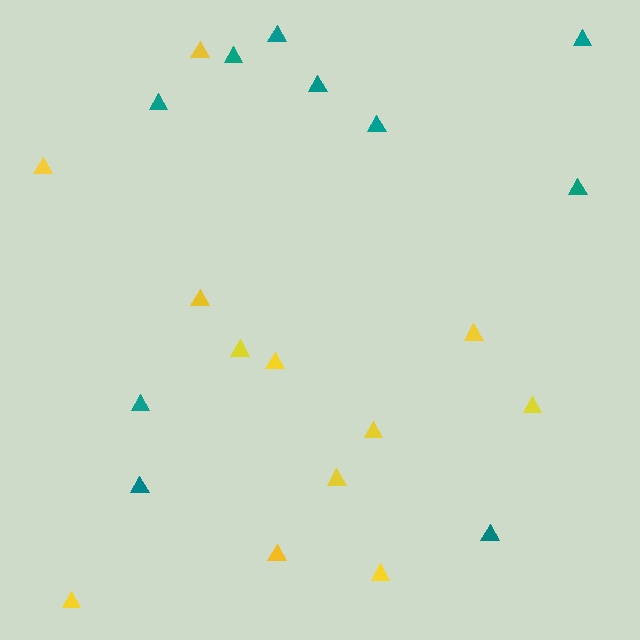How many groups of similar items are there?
There are 2 groups: one group of yellow triangles (12) and one group of teal triangles (10).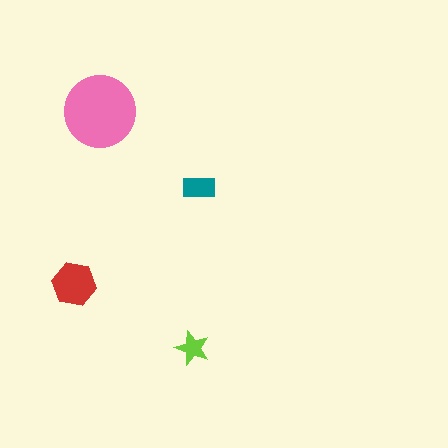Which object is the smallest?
The lime star.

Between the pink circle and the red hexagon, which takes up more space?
The pink circle.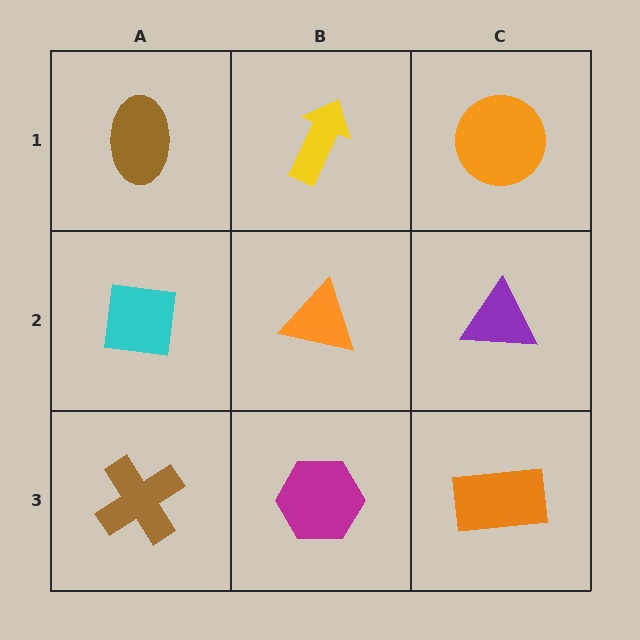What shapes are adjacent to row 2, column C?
An orange circle (row 1, column C), an orange rectangle (row 3, column C), an orange triangle (row 2, column B).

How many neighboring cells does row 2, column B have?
4.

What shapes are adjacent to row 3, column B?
An orange triangle (row 2, column B), a brown cross (row 3, column A), an orange rectangle (row 3, column C).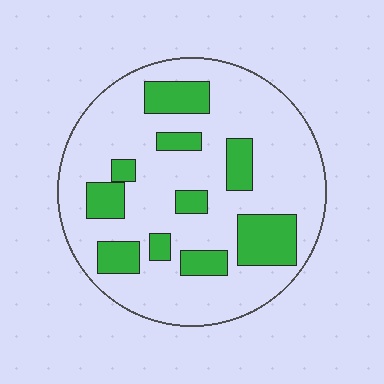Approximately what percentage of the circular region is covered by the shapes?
Approximately 25%.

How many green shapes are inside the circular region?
10.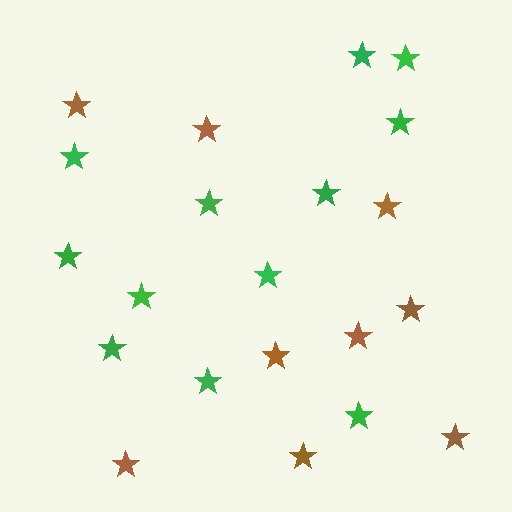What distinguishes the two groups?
There are 2 groups: one group of green stars (12) and one group of brown stars (9).